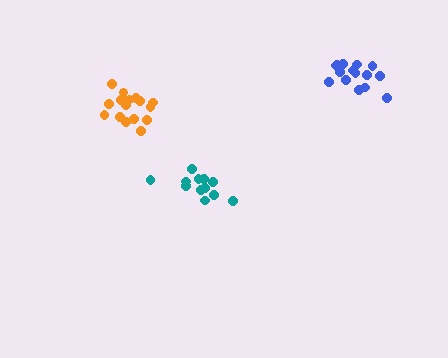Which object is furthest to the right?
The blue cluster is rightmost.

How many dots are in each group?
Group 1: 12 dots, Group 2: 16 dots, Group 3: 17 dots (45 total).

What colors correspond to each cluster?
The clusters are colored: teal, blue, orange.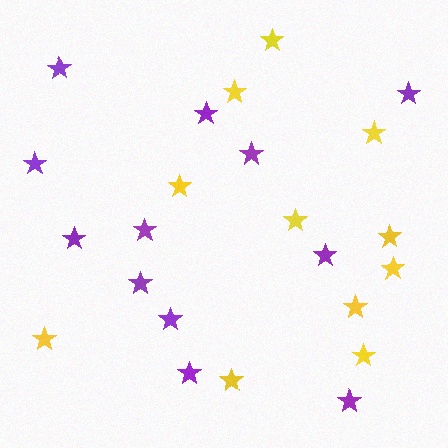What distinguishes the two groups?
There are 2 groups: one group of yellow stars (11) and one group of purple stars (12).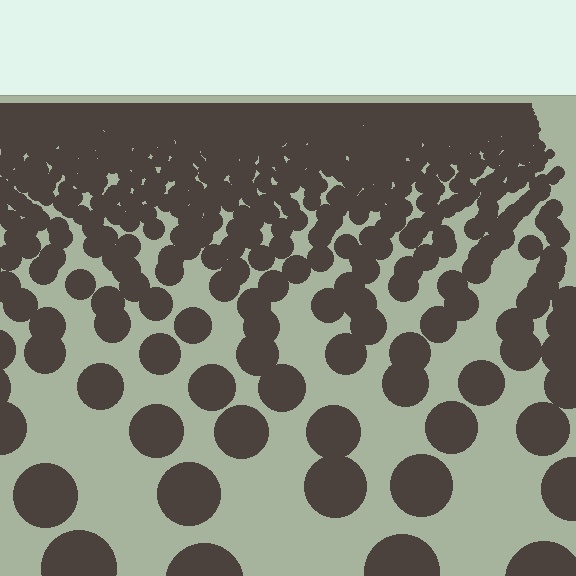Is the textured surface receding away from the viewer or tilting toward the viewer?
The surface is receding away from the viewer. Texture elements get smaller and denser toward the top.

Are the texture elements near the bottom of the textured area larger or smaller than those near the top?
Larger. Near the bottom, elements are closer to the viewer and appear at a bigger on-screen size.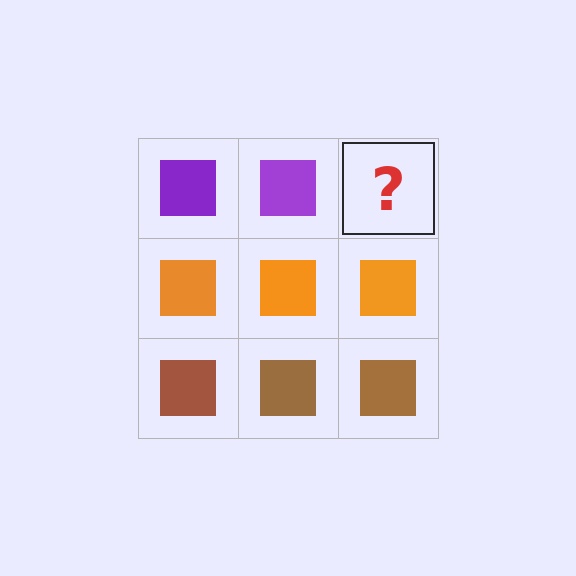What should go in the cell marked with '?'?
The missing cell should contain a purple square.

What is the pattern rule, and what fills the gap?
The rule is that each row has a consistent color. The gap should be filled with a purple square.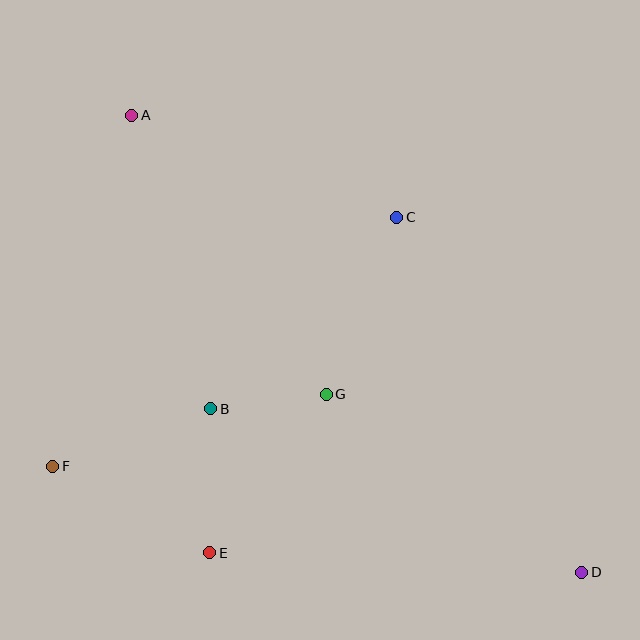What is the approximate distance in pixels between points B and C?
The distance between B and C is approximately 267 pixels.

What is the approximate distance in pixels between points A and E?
The distance between A and E is approximately 444 pixels.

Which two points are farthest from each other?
Points A and D are farthest from each other.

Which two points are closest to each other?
Points B and G are closest to each other.